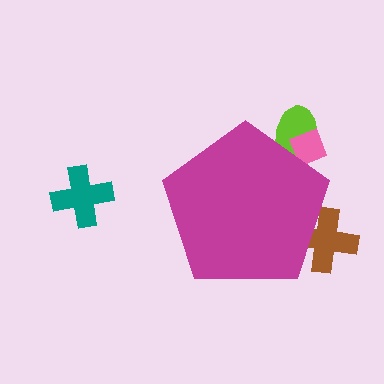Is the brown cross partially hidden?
Yes, the brown cross is partially hidden behind the magenta pentagon.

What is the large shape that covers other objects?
A magenta pentagon.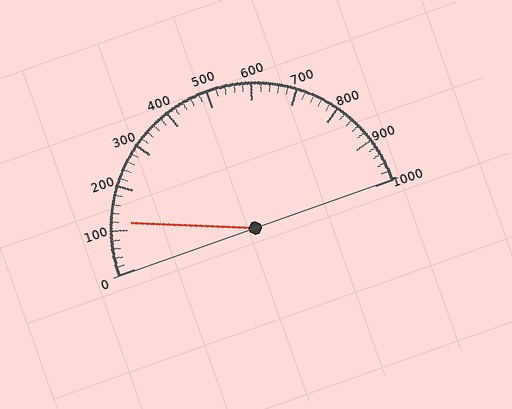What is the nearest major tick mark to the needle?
The nearest major tick mark is 100.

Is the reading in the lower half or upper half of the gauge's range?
The reading is in the lower half of the range (0 to 1000).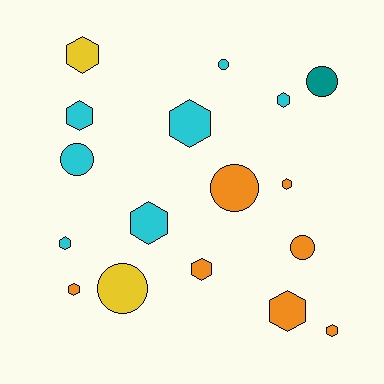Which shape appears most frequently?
Hexagon, with 11 objects.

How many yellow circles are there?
There is 1 yellow circle.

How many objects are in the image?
There are 17 objects.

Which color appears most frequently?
Cyan, with 7 objects.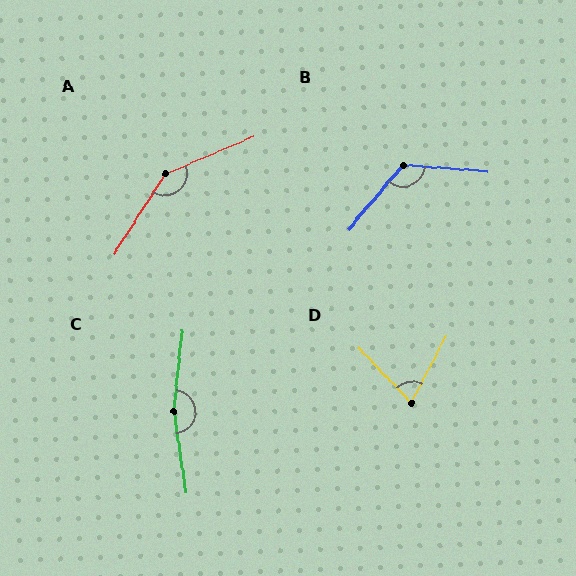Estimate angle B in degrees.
Approximately 126 degrees.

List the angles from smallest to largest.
D (72°), B (126°), A (145°), C (165°).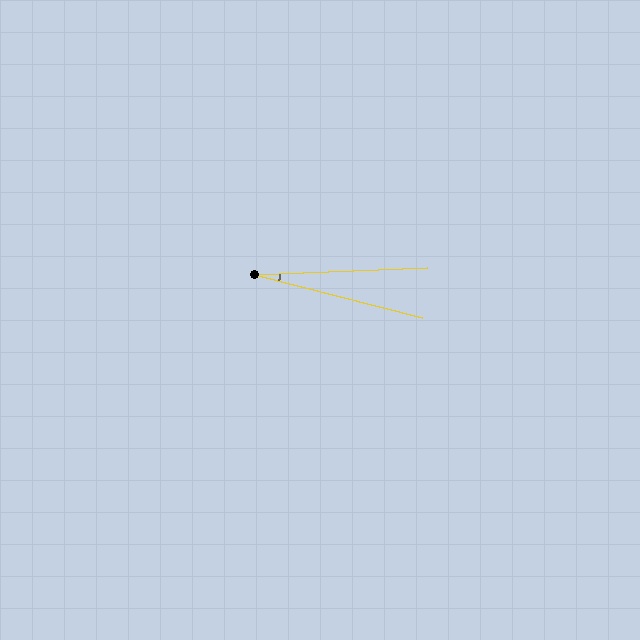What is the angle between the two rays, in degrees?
Approximately 17 degrees.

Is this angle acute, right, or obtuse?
It is acute.